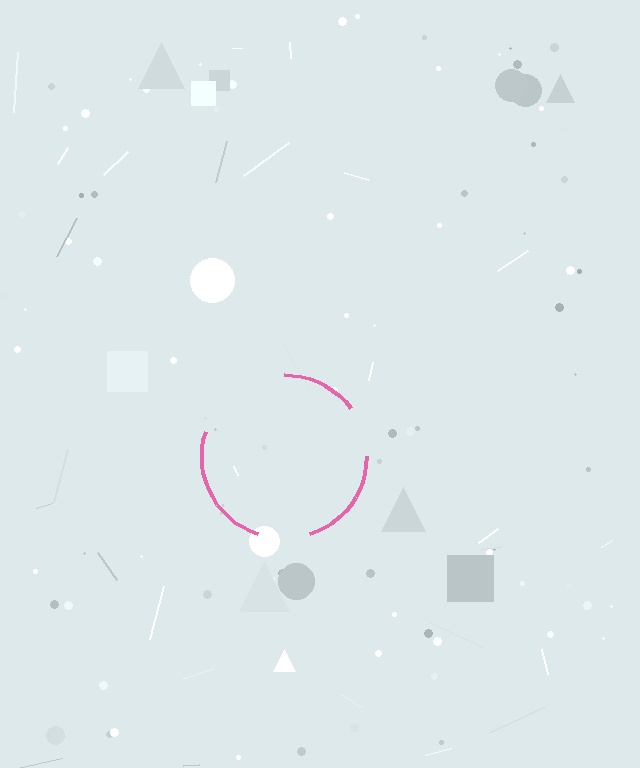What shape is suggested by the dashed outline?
The dashed outline suggests a circle.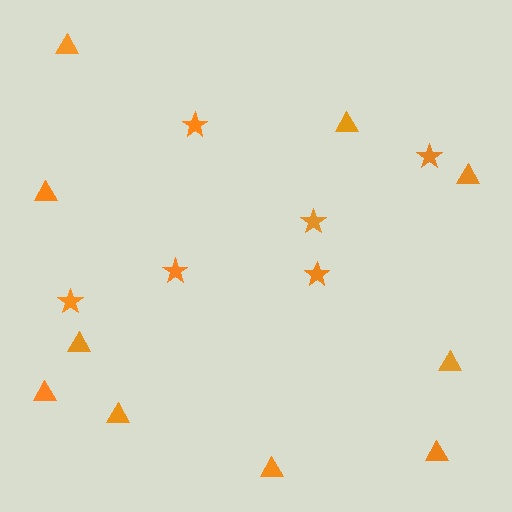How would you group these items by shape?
There are 2 groups: one group of triangles (10) and one group of stars (6).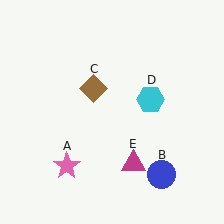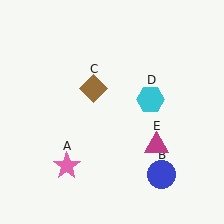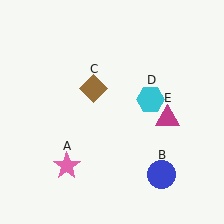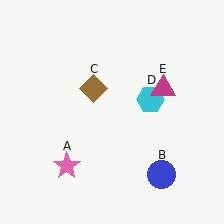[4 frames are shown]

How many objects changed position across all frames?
1 object changed position: magenta triangle (object E).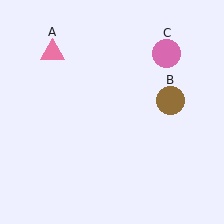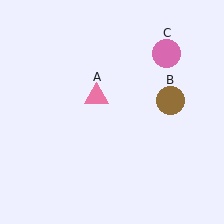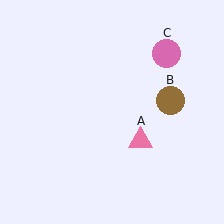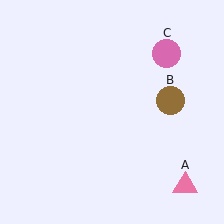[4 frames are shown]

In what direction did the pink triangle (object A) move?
The pink triangle (object A) moved down and to the right.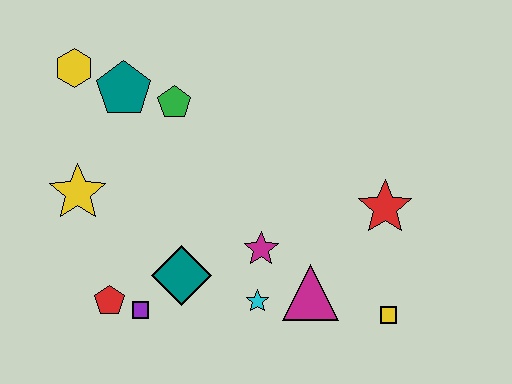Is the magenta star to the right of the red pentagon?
Yes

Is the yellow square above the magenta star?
No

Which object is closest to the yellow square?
The magenta triangle is closest to the yellow square.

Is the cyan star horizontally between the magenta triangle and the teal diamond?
Yes